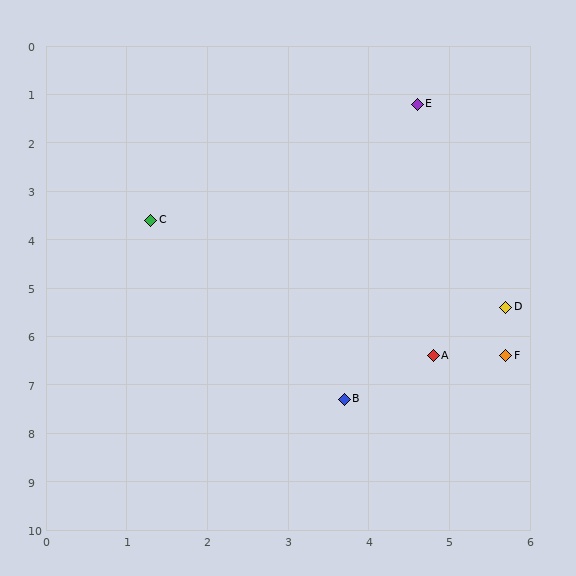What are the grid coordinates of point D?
Point D is at approximately (5.7, 5.4).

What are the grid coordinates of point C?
Point C is at approximately (1.3, 3.6).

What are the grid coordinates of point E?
Point E is at approximately (4.6, 1.2).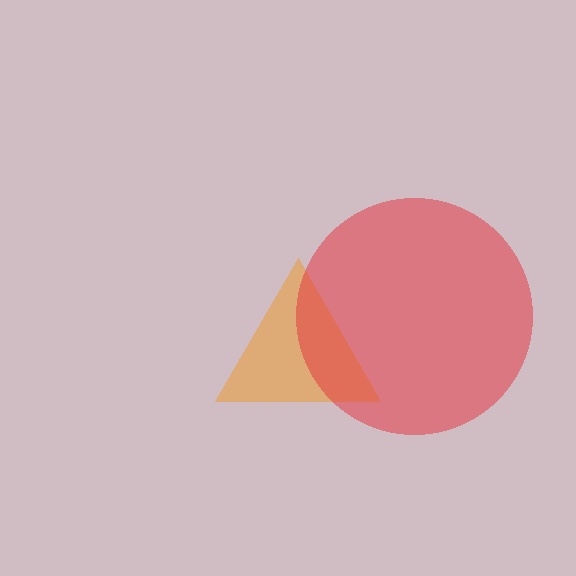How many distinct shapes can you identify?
There are 2 distinct shapes: an orange triangle, a red circle.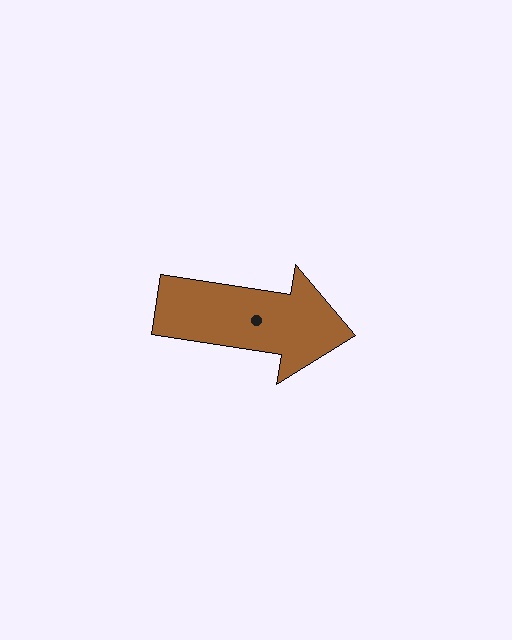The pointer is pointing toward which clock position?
Roughly 3 o'clock.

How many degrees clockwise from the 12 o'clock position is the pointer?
Approximately 99 degrees.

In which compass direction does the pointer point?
East.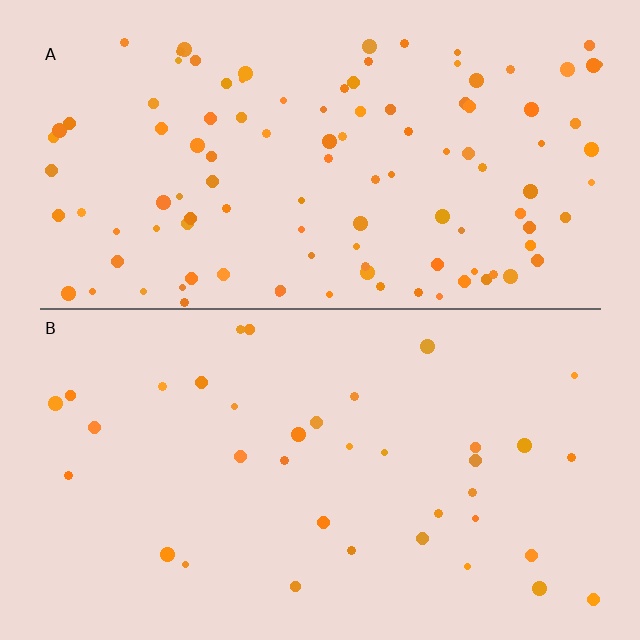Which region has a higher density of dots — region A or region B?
A (the top).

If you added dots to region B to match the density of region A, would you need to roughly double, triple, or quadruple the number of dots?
Approximately triple.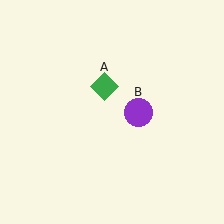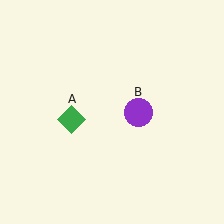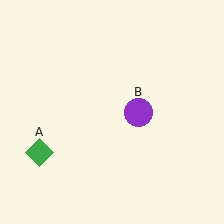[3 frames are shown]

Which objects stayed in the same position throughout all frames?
Purple circle (object B) remained stationary.